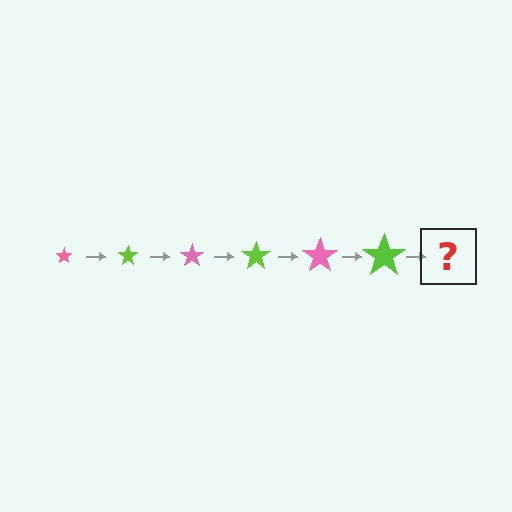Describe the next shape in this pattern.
It should be a pink star, larger than the previous one.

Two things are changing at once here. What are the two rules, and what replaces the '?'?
The two rules are that the star grows larger each step and the color cycles through pink and lime. The '?' should be a pink star, larger than the previous one.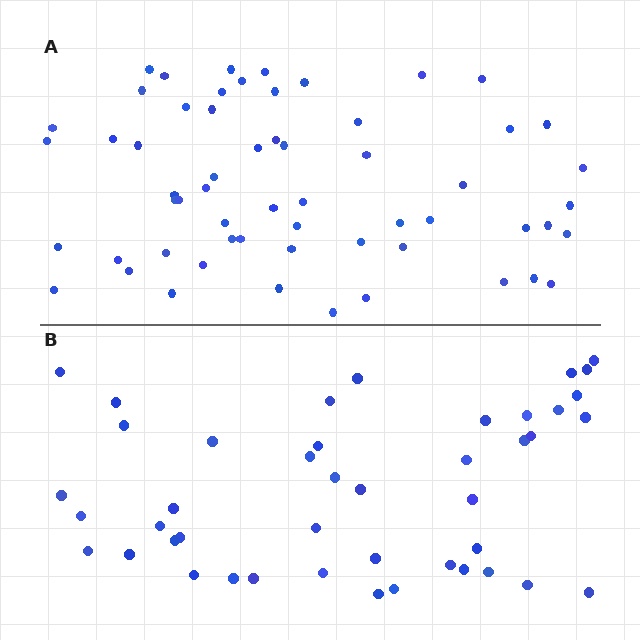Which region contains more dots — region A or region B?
Region A (the top region) has more dots.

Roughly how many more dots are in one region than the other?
Region A has approximately 15 more dots than region B.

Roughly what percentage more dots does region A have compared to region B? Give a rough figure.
About 35% more.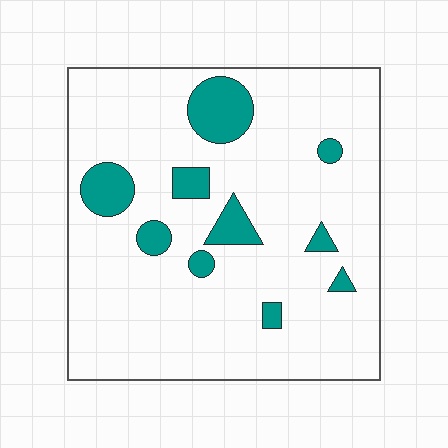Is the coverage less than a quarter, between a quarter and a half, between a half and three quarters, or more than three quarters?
Less than a quarter.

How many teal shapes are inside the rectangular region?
10.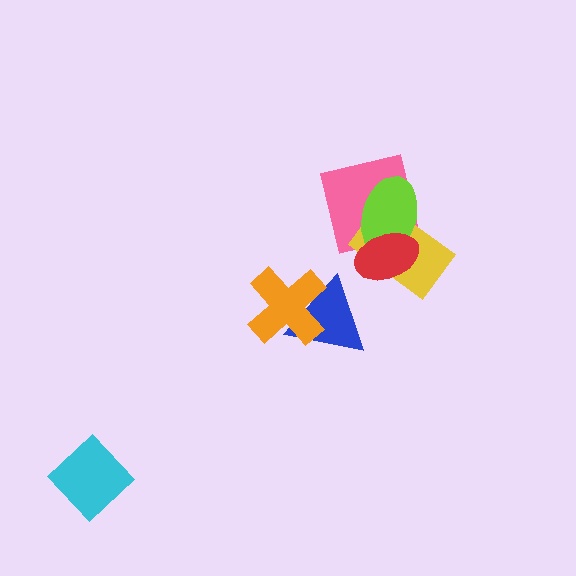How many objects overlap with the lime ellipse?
3 objects overlap with the lime ellipse.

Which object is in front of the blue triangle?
The orange cross is in front of the blue triangle.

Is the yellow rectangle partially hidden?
Yes, it is partially covered by another shape.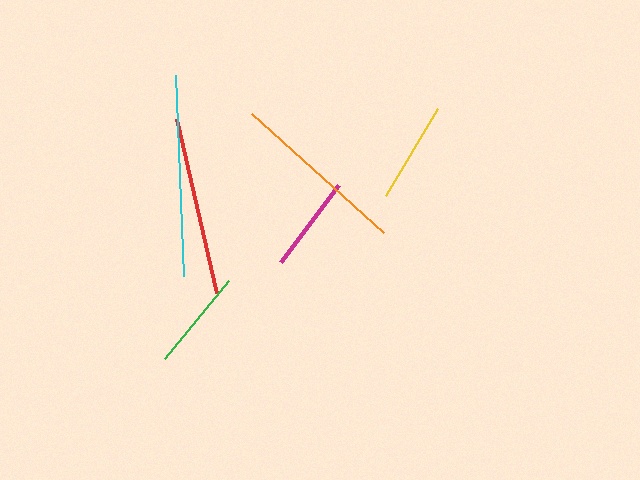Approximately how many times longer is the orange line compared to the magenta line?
The orange line is approximately 1.8 times the length of the magenta line.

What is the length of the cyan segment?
The cyan segment is approximately 201 pixels long.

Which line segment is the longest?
The cyan line is the longest at approximately 201 pixels.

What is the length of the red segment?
The red segment is approximately 178 pixels long.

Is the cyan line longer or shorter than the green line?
The cyan line is longer than the green line.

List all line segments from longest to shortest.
From longest to shortest: cyan, red, orange, yellow, green, magenta.